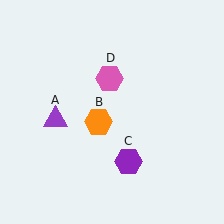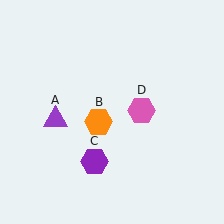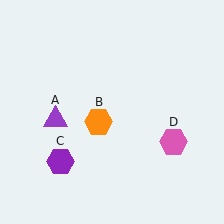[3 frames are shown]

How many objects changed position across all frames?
2 objects changed position: purple hexagon (object C), pink hexagon (object D).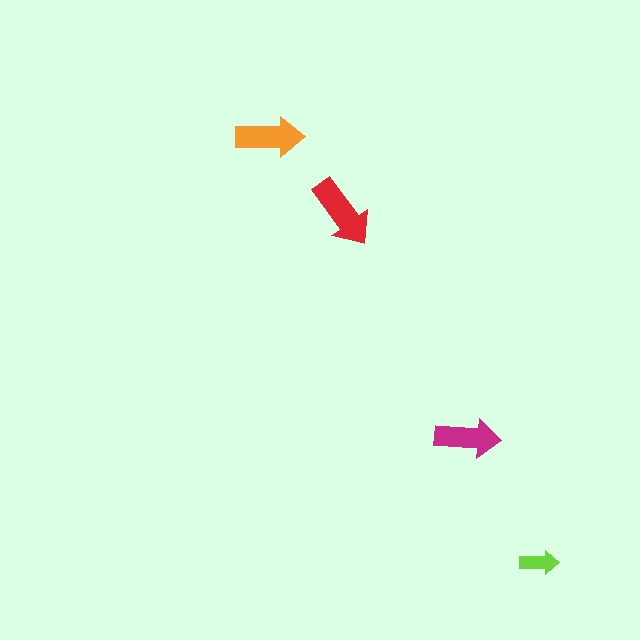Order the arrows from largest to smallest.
the red one, the orange one, the magenta one, the lime one.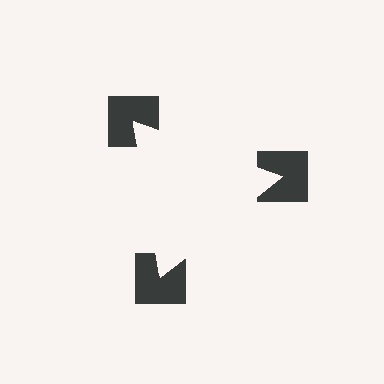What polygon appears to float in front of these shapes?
An illusory triangle — its edges are inferred from the aligned wedge cuts in the notched squares, not physically drawn.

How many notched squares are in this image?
There are 3 — one at each vertex of the illusory triangle.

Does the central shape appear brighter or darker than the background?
It typically appears slightly brighter than the background, even though no actual brightness change is drawn.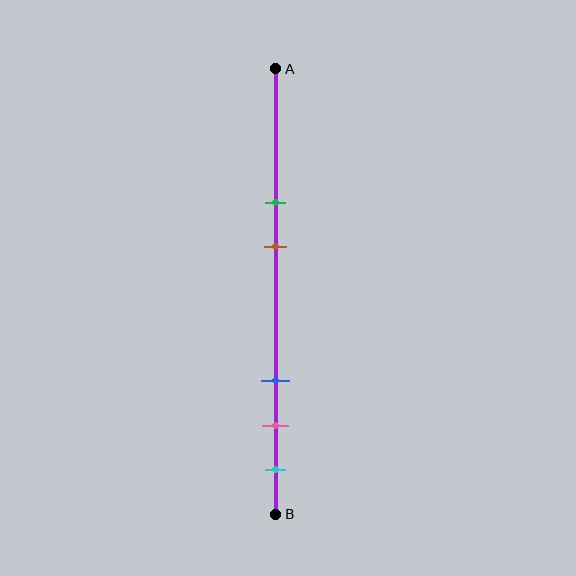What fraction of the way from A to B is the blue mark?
The blue mark is approximately 70% (0.7) of the way from A to B.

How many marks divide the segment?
There are 5 marks dividing the segment.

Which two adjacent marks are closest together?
The pink and cyan marks are the closest adjacent pair.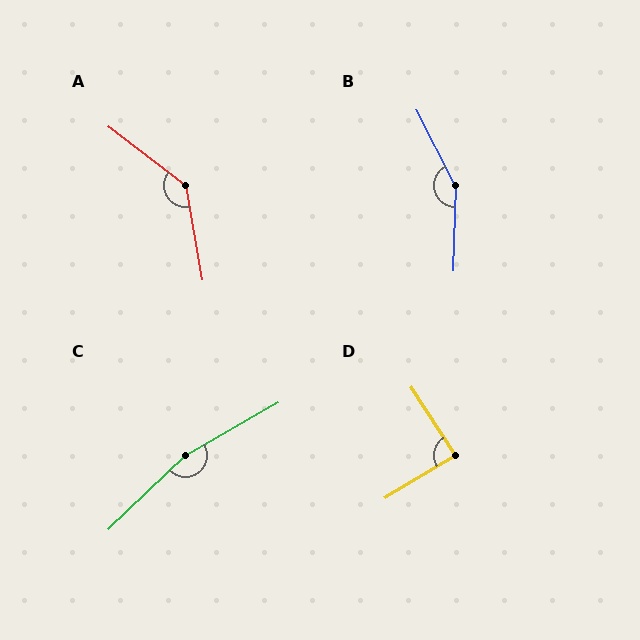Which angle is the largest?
C, at approximately 166 degrees.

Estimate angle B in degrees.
Approximately 152 degrees.